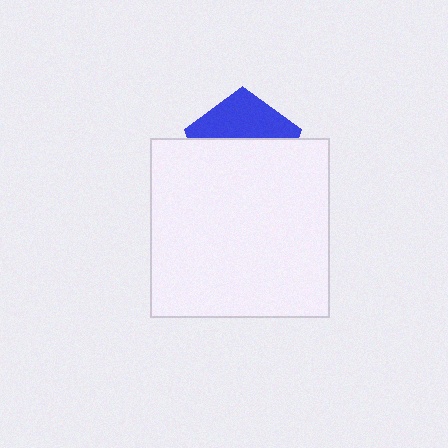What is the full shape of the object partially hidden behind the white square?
The partially hidden object is a blue pentagon.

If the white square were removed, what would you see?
You would see the complete blue pentagon.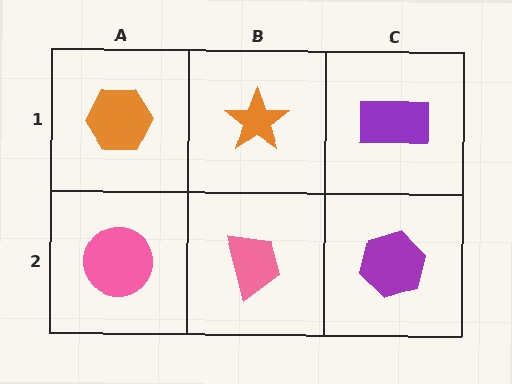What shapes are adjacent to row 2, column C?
A purple rectangle (row 1, column C), a pink trapezoid (row 2, column B).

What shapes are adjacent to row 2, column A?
An orange hexagon (row 1, column A), a pink trapezoid (row 2, column B).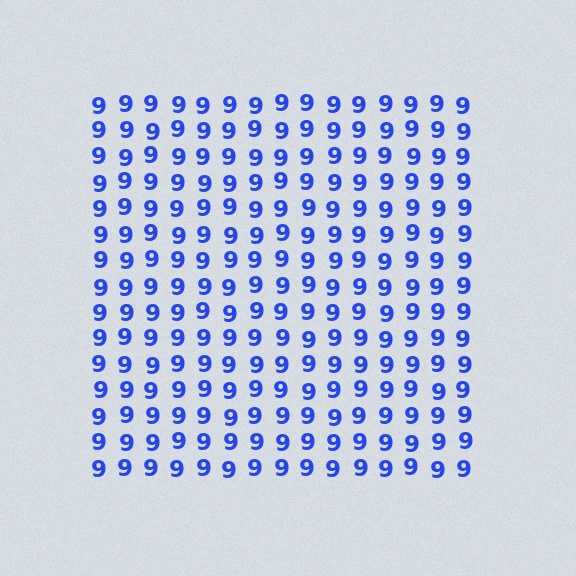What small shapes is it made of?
It is made of small digit 9's.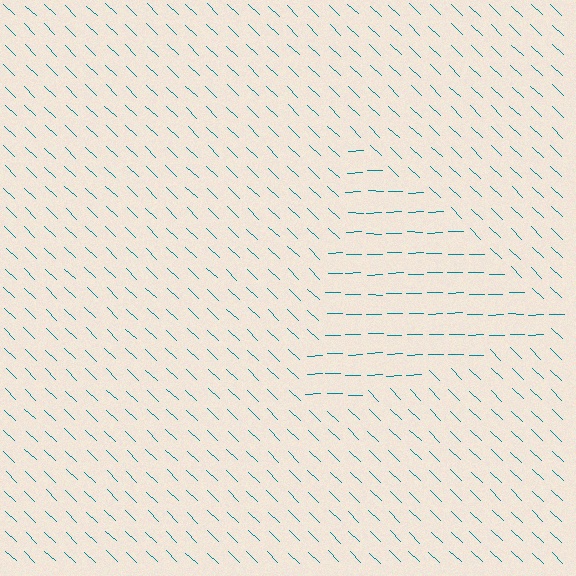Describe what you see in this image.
The image is filled with small teal line segments. A triangle region in the image has lines oriented differently from the surrounding lines, creating a visible texture boundary.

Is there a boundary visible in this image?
Yes, there is a texture boundary formed by a change in line orientation.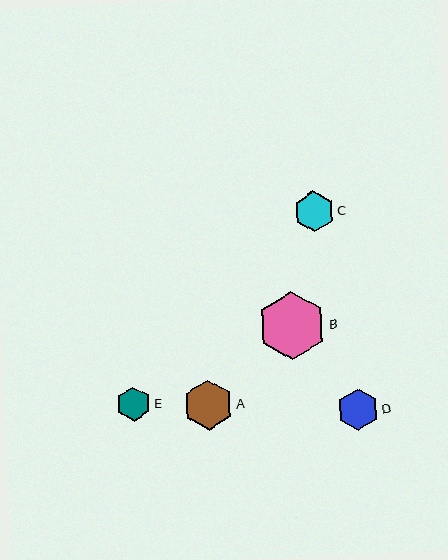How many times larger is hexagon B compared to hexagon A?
Hexagon B is approximately 1.4 times the size of hexagon A.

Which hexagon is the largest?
Hexagon B is the largest with a size of approximately 69 pixels.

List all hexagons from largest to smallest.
From largest to smallest: B, A, D, C, E.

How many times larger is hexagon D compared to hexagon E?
Hexagon D is approximately 1.2 times the size of hexagon E.